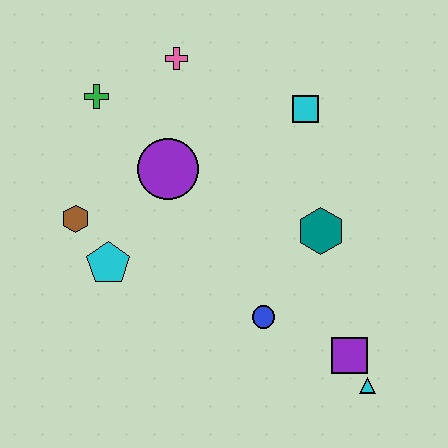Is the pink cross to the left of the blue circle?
Yes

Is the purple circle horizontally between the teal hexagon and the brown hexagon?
Yes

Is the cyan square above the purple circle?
Yes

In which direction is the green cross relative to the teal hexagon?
The green cross is to the left of the teal hexagon.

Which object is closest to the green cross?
The pink cross is closest to the green cross.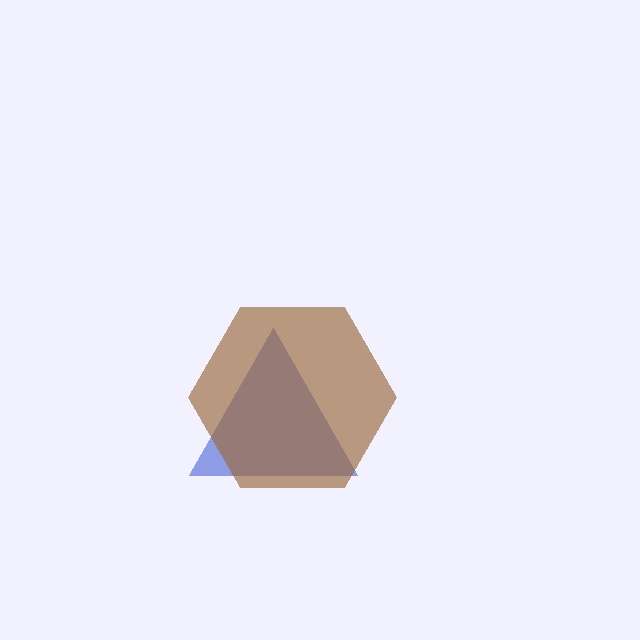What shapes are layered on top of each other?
The layered shapes are: a blue triangle, a brown hexagon.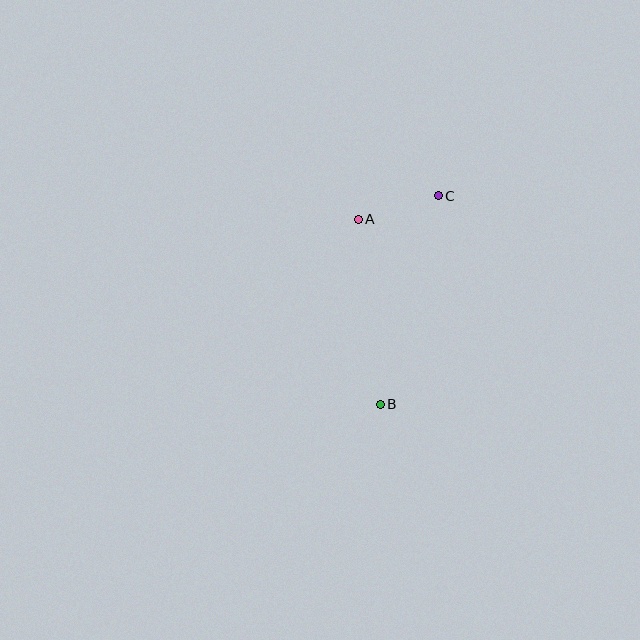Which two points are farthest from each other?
Points B and C are farthest from each other.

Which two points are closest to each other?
Points A and C are closest to each other.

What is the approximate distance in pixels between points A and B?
The distance between A and B is approximately 187 pixels.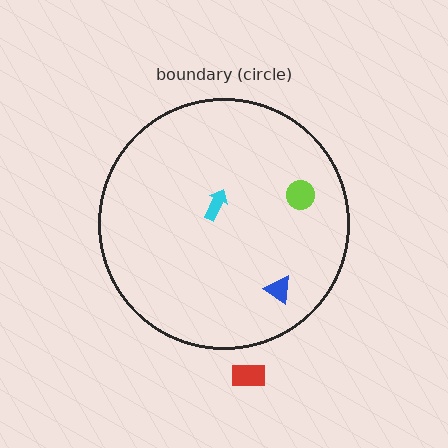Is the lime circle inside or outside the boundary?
Inside.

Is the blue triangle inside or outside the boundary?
Inside.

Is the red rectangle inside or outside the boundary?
Outside.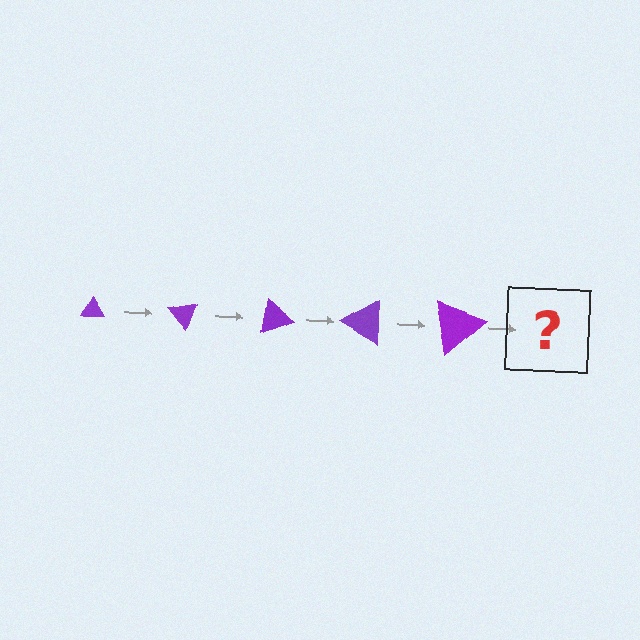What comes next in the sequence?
The next element should be a triangle, larger than the previous one and rotated 250 degrees from the start.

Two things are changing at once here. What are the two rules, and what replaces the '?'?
The two rules are that the triangle grows larger each step and it rotates 50 degrees each step. The '?' should be a triangle, larger than the previous one and rotated 250 degrees from the start.